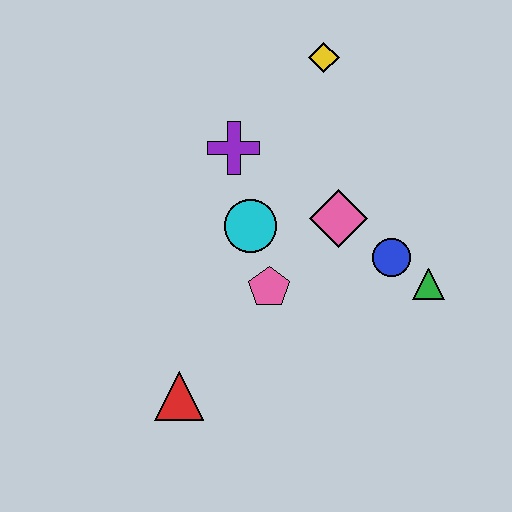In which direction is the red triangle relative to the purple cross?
The red triangle is below the purple cross.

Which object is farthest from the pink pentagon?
The yellow diamond is farthest from the pink pentagon.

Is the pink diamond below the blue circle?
No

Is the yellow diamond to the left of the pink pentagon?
No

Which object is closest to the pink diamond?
The blue circle is closest to the pink diamond.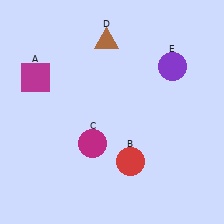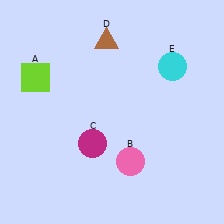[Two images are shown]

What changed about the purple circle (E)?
In Image 1, E is purple. In Image 2, it changed to cyan.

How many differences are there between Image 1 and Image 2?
There are 3 differences between the two images.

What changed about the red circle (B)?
In Image 1, B is red. In Image 2, it changed to pink.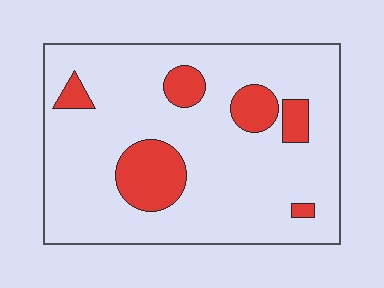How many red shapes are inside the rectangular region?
6.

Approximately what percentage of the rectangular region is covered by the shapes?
Approximately 15%.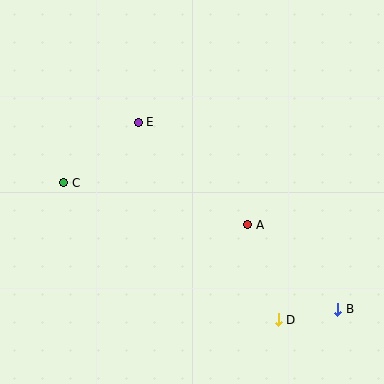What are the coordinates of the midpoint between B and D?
The midpoint between B and D is at (308, 315).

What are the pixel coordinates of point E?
Point E is at (138, 122).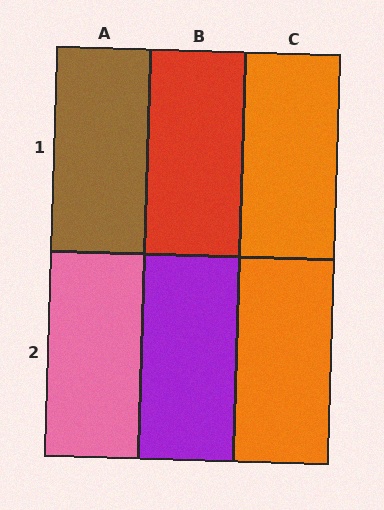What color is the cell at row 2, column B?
Purple.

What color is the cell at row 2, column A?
Pink.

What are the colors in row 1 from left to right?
Brown, red, orange.